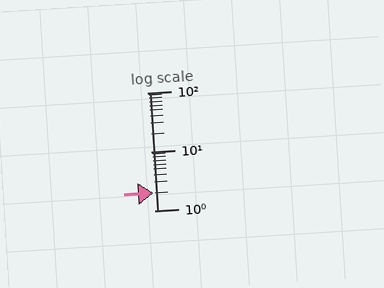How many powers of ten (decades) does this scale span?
The scale spans 2 decades, from 1 to 100.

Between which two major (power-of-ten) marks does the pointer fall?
The pointer is between 1 and 10.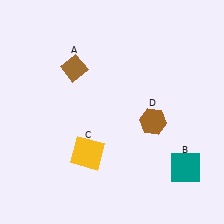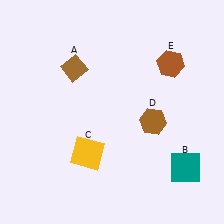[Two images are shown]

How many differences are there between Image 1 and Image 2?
There is 1 difference between the two images.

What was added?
A brown hexagon (E) was added in Image 2.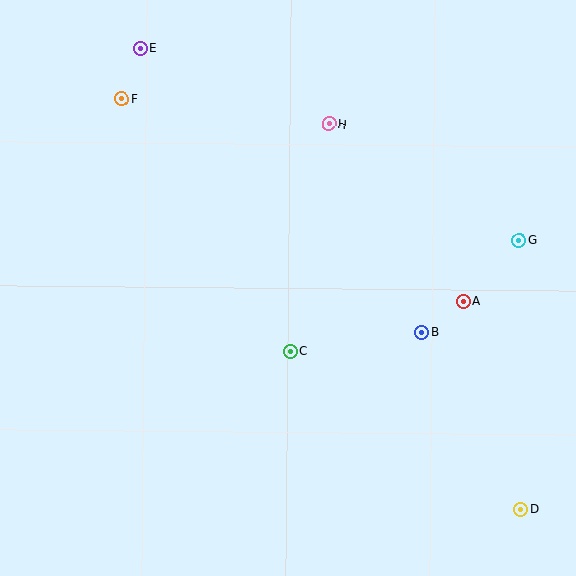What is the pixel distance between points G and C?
The distance between G and C is 254 pixels.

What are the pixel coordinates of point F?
Point F is at (121, 99).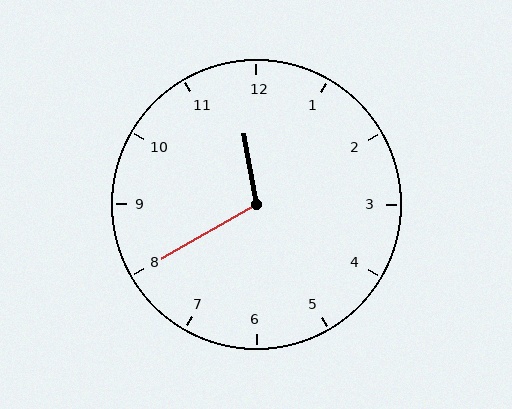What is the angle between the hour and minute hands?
Approximately 110 degrees.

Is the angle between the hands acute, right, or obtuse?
It is obtuse.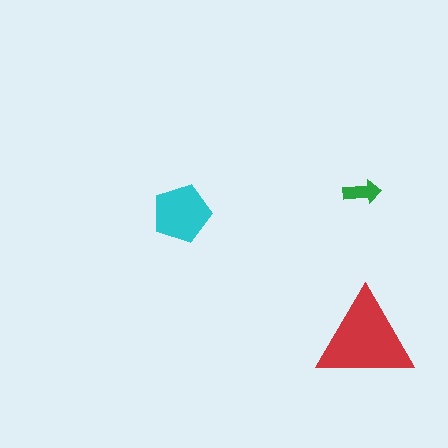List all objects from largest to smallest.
The red triangle, the cyan pentagon, the green arrow.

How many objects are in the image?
There are 3 objects in the image.